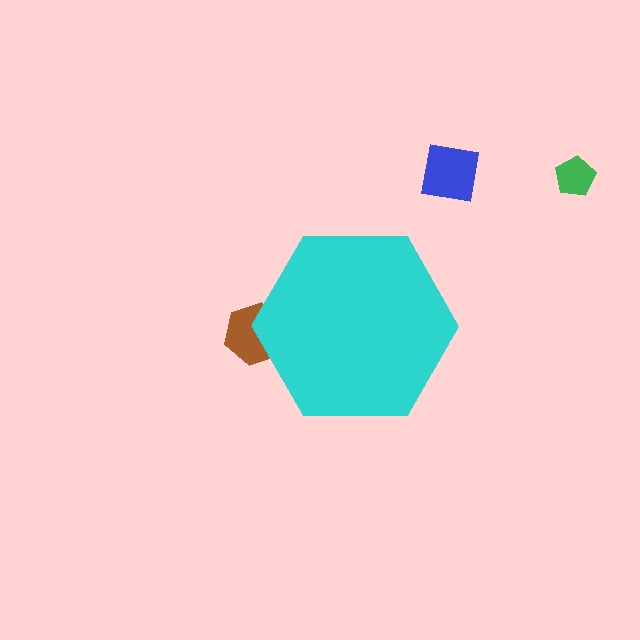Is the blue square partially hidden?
No, the blue square is fully visible.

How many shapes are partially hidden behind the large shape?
1 shape is partially hidden.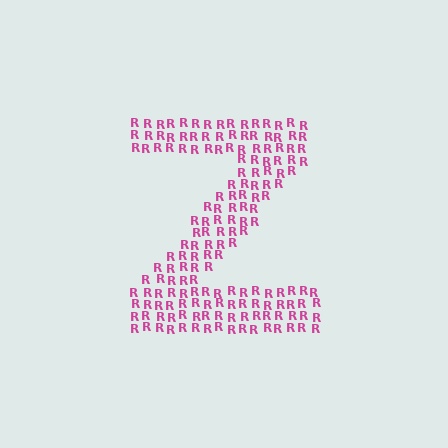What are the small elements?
The small elements are letter R's.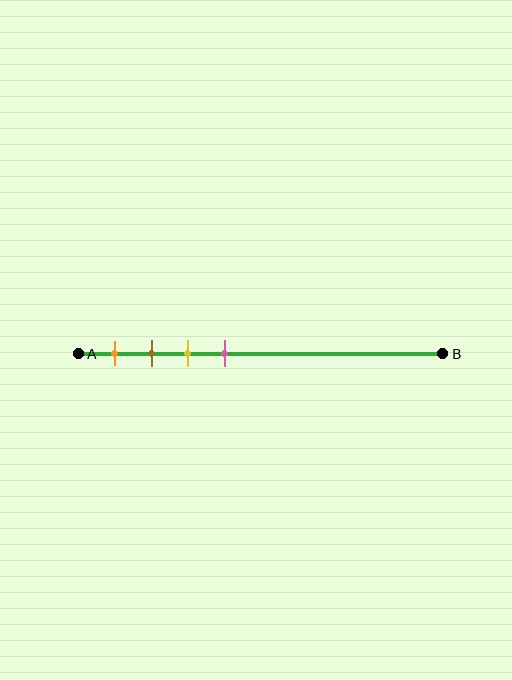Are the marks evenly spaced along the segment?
Yes, the marks are approximately evenly spaced.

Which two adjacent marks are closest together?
The brown and yellow marks are the closest adjacent pair.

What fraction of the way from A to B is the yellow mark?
The yellow mark is approximately 30% (0.3) of the way from A to B.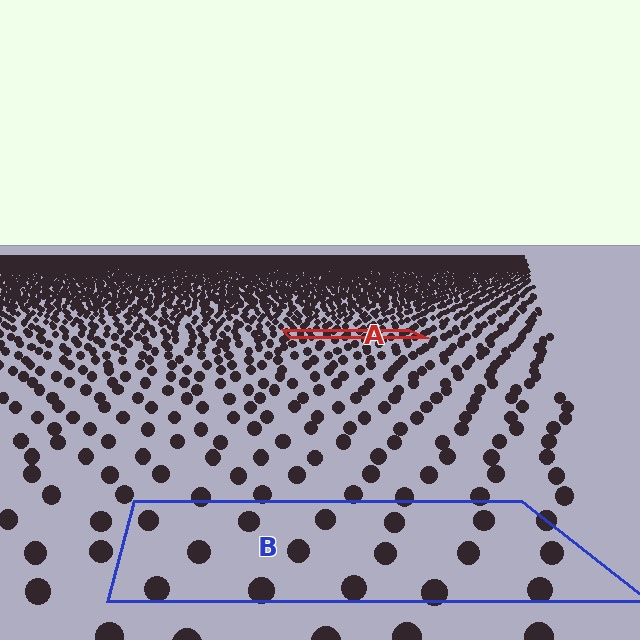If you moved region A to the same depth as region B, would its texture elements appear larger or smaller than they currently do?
They would appear larger. At a closer depth, the same texture elements are projected at a bigger on-screen size.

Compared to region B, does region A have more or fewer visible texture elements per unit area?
Region A has more texture elements per unit area — they are packed more densely because it is farther away.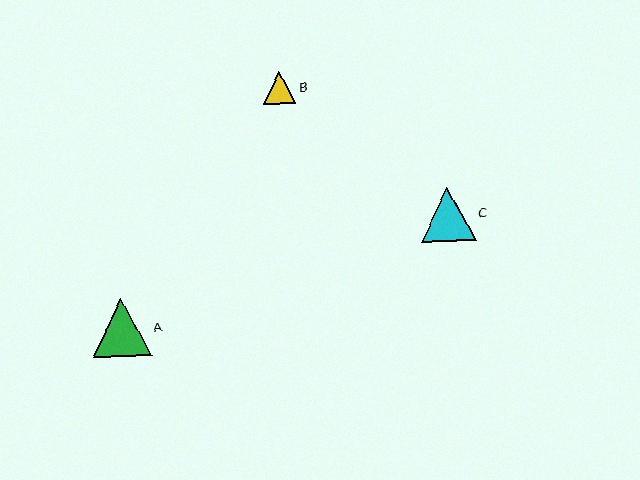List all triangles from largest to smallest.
From largest to smallest: A, C, B.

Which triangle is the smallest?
Triangle B is the smallest with a size of approximately 33 pixels.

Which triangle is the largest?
Triangle A is the largest with a size of approximately 59 pixels.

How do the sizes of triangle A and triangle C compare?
Triangle A and triangle C are approximately the same size.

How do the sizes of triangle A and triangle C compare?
Triangle A and triangle C are approximately the same size.